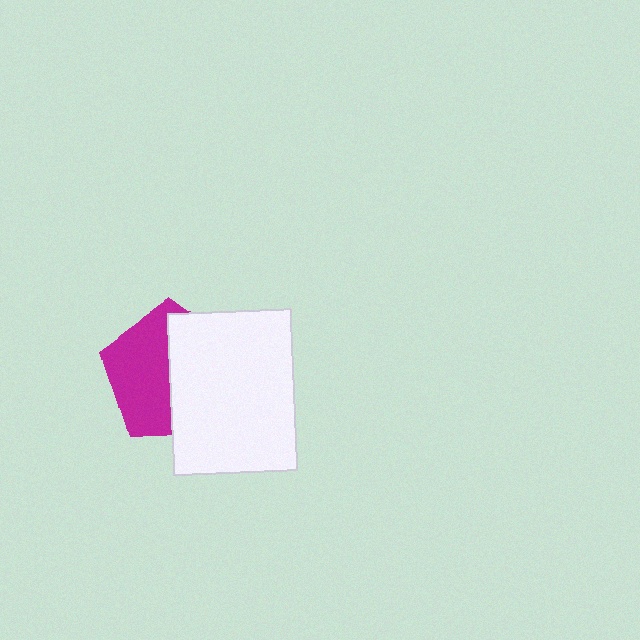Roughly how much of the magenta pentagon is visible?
About half of it is visible (roughly 49%).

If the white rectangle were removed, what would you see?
You would see the complete magenta pentagon.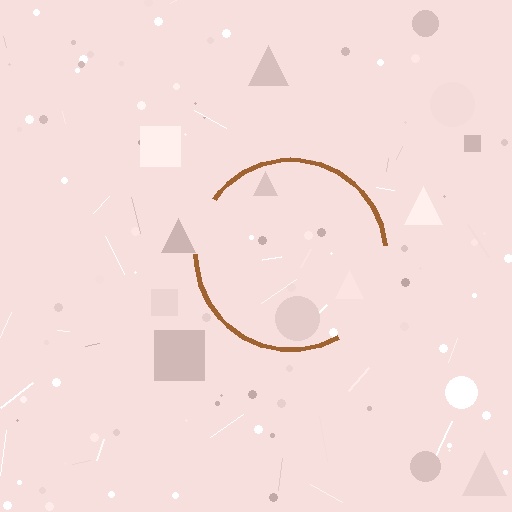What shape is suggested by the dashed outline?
The dashed outline suggests a circle.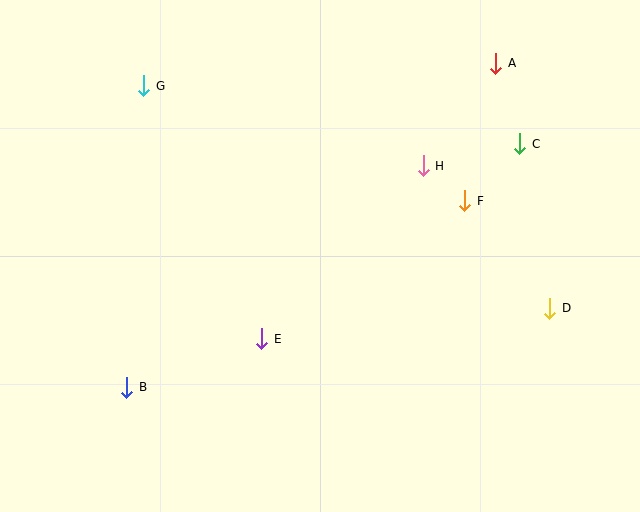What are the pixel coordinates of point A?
Point A is at (496, 63).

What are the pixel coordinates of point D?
Point D is at (550, 308).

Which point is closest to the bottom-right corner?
Point D is closest to the bottom-right corner.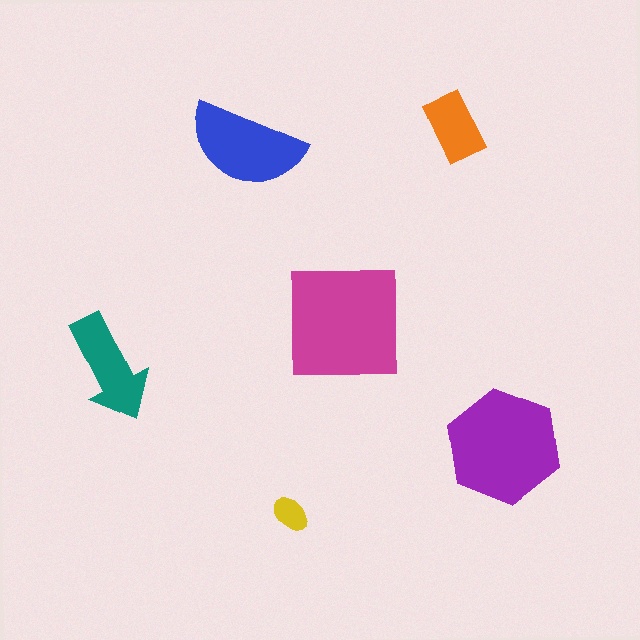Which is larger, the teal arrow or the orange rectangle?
The teal arrow.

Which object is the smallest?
The yellow ellipse.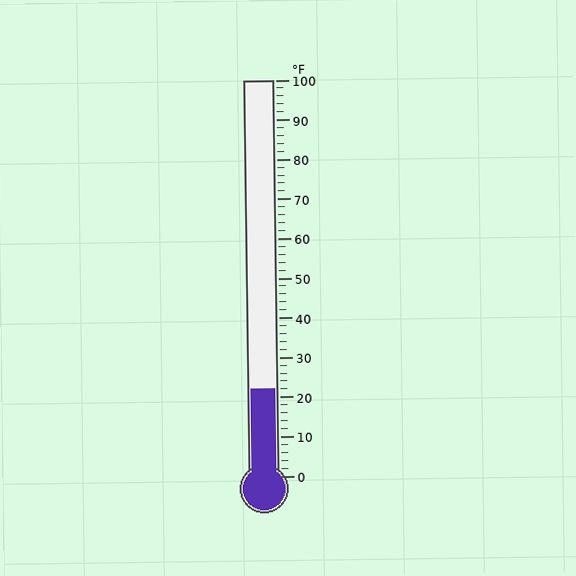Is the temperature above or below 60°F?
The temperature is below 60°F.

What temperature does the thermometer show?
The thermometer shows approximately 22°F.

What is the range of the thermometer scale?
The thermometer scale ranges from 0°F to 100°F.